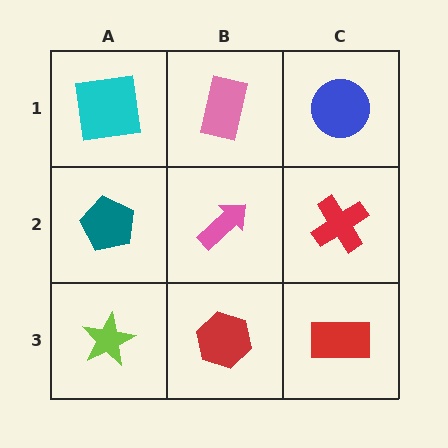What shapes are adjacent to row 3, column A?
A teal pentagon (row 2, column A), a red hexagon (row 3, column B).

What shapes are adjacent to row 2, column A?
A cyan square (row 1, column A), a lime star (row 3, column A), a pink arrow (row 2, column B).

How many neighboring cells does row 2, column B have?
4.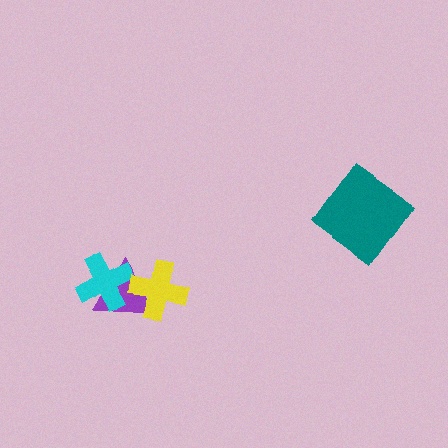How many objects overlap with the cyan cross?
1 object overlaps with the cyan cross.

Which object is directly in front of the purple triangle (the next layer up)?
The cyan cross is directly in front of the purple triangle.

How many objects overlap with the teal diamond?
0 objects overlap with the teal diamond.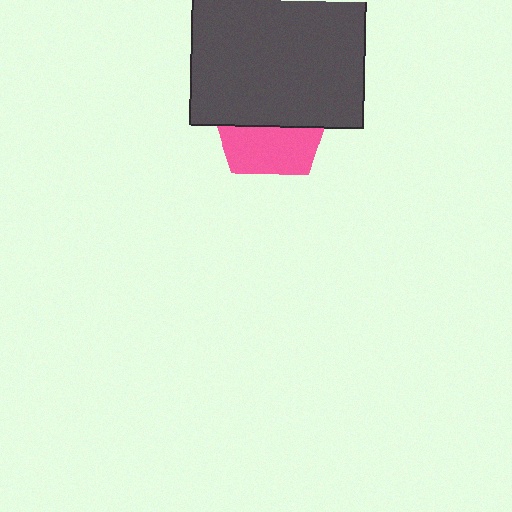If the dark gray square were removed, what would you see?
You would see the complete pink pentagon.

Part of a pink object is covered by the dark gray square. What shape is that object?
It is a pentagon.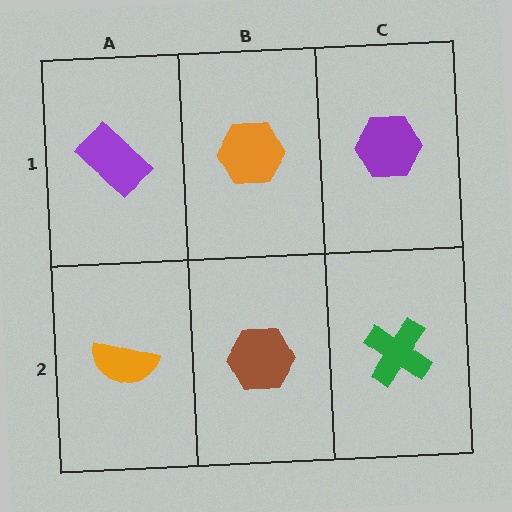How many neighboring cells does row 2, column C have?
2.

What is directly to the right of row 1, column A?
An orange hexagon.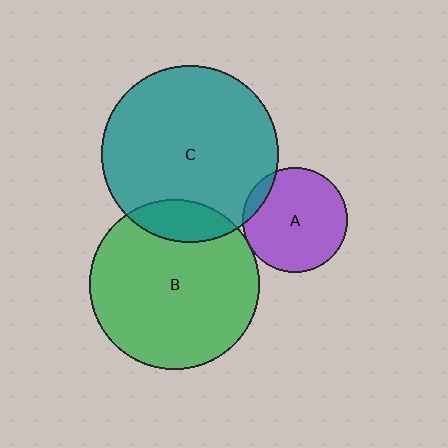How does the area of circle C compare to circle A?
Approximately 2.9 times.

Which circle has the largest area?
Circle C (teal).